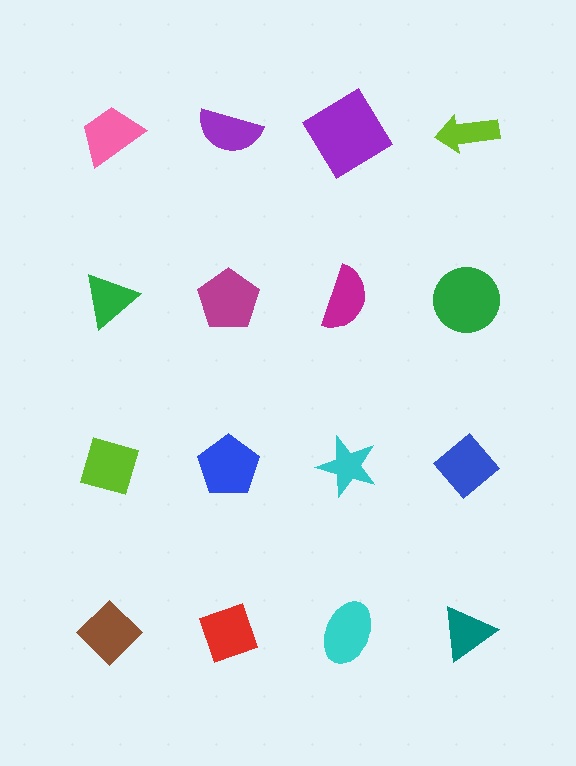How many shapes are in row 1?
4 shapes.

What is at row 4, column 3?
A cyan ellipse.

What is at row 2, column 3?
A magenta semicircle.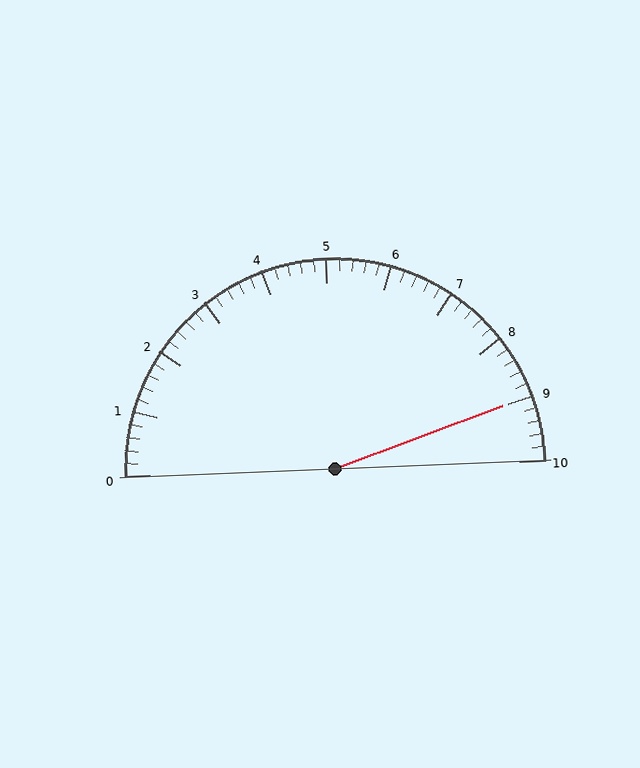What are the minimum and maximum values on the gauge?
The gauge ranges from 0 to 10.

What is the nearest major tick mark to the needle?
The nearest major tick mark is 9.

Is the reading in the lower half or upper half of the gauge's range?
The reading is in the upper half of the range (0 to 10).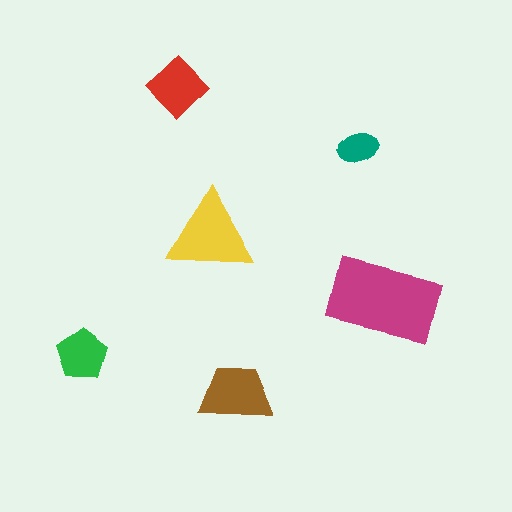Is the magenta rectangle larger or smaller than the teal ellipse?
Larger.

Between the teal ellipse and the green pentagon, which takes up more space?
The green pentagon.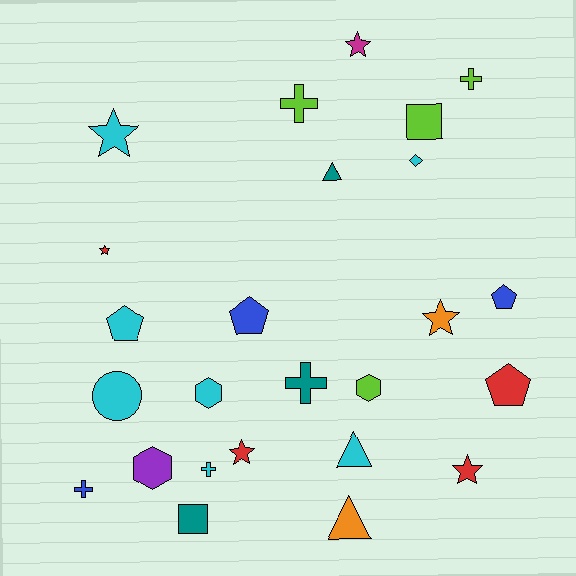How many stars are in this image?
There are 6 stars.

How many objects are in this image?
There are 25 objects.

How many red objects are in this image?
There are 4 red objects.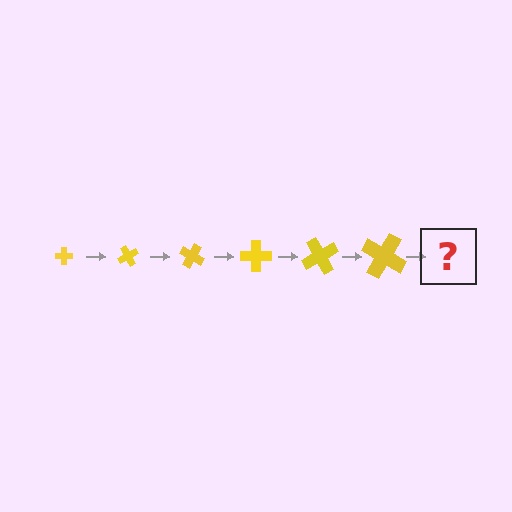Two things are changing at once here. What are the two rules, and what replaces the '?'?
The two rules are that the cross grows larger each step and it rotates 60 degrees each step. The '?' should be a cross, larger than the previous one and rotated 360 degrees from the start.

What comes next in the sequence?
The next element should be a cross, larger than the previous one and rotated 360 degrees from the start.